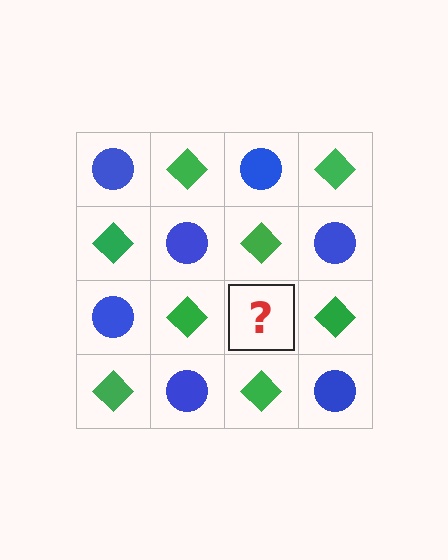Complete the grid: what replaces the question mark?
The question mark should be replaced with a blue circle.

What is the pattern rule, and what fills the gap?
The rule is that it alternates blue circle and green diamond in a checkerboard pattern. The gap should be filled with a blue circle.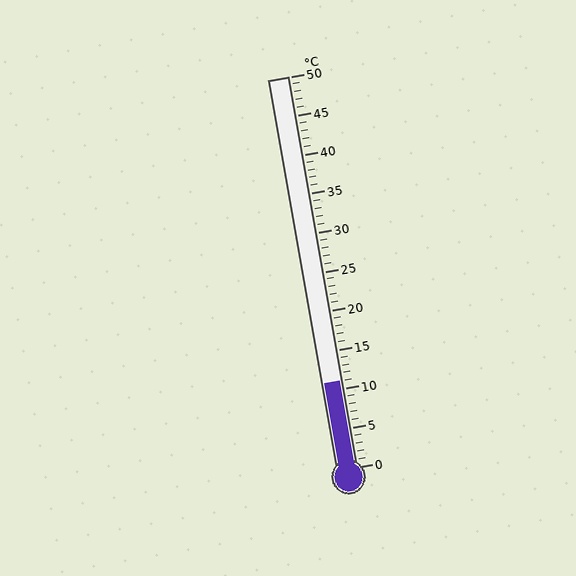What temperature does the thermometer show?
The thermometer shows approximately 11°C.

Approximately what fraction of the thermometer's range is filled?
The thermometer is filled to approximately 20% of its range.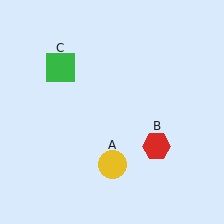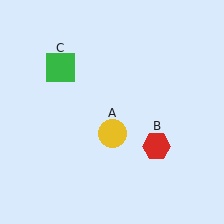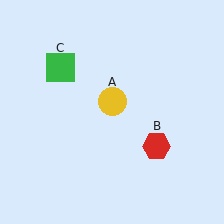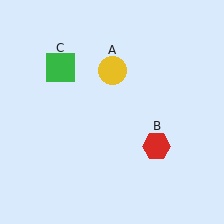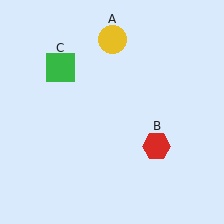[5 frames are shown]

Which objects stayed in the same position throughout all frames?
Red hexagon (object B) and green square (object C) remained stationary.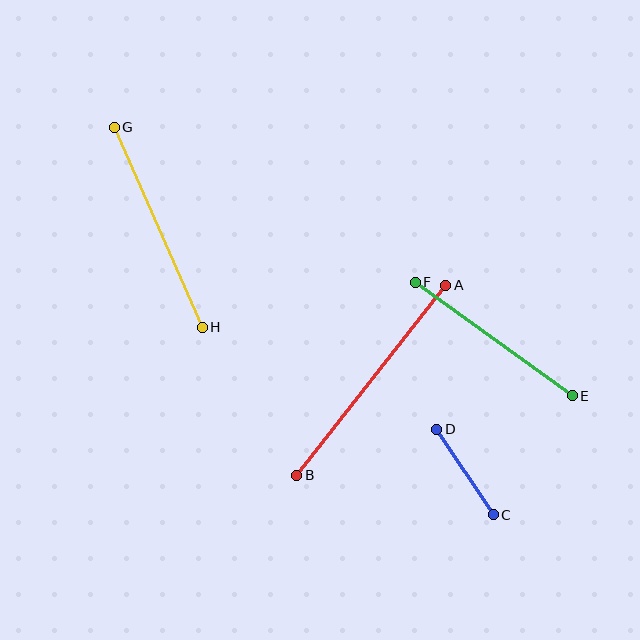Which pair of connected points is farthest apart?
Points A and B are farthest apart.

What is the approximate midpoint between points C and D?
The midpoint is at approximately (465, 472) pixels.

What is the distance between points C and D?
The distance is approximately 103 pixels.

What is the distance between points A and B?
The distance is approximately 241 pixels.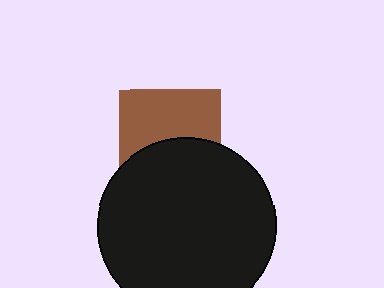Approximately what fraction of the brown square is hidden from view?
Roughly 47% of the brown square is hidden behind the black circle.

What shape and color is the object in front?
The object in front is a black circle.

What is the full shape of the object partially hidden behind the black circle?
The partially hidden object is a brown square.